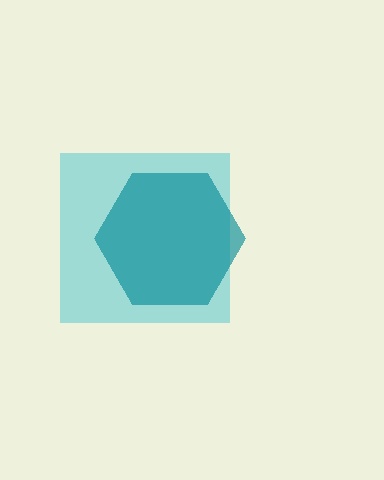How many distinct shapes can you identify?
There are 2 distinct shapes: a cyan square, a teal hexagon.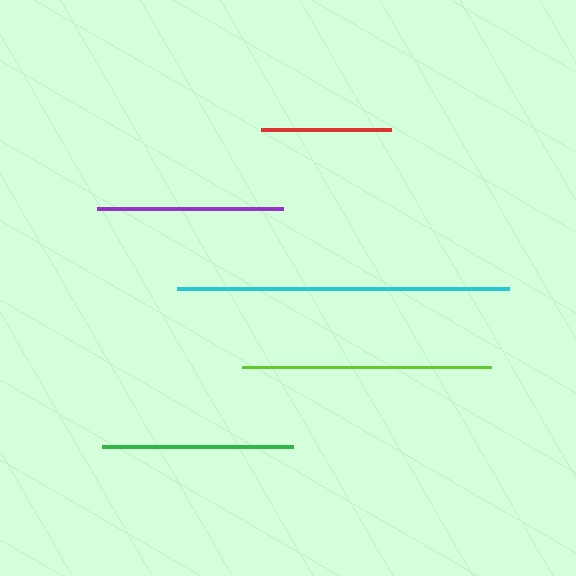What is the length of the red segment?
The red segment is approximately 130 pixels long.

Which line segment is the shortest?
The red line is the shortest at approximately 130 pixels.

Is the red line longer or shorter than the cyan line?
The cyan line is longer than the red line.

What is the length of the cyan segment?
The cyan segment is approximately 332 pixels long.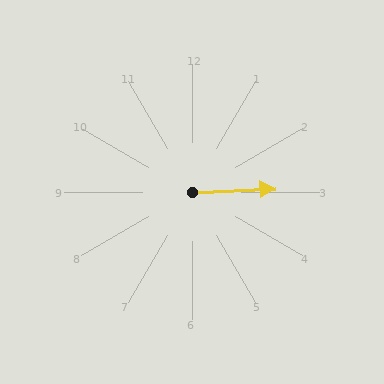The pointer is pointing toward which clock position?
Roughly 3 o'clock.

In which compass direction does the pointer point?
East.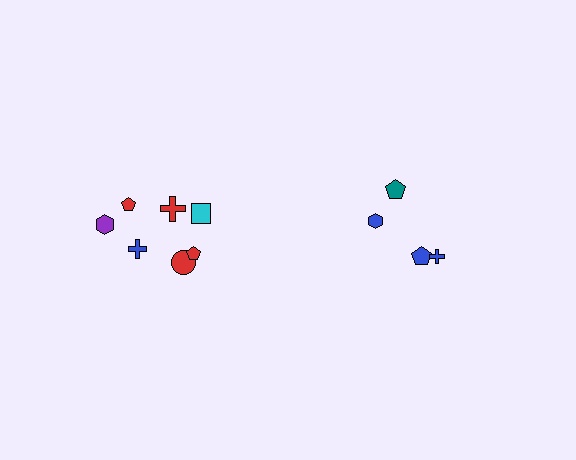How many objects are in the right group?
There are 4 objects.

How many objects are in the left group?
There are 7 objects.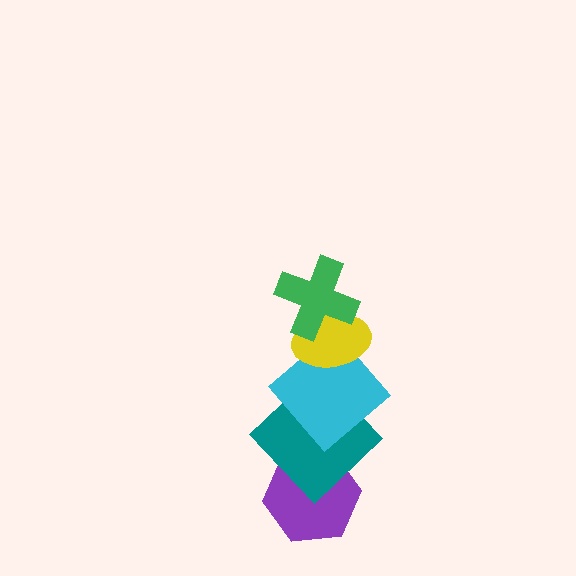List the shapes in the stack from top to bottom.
From top to bottom: the green cross, the yellow ellipse, the cyan diamond, the teal diamond, the purple hexagon.